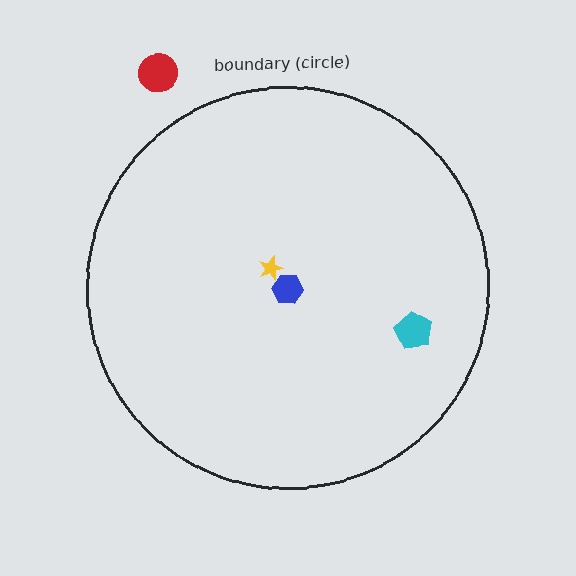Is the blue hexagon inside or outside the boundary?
Inside.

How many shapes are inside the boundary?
3 inside, 1 outside.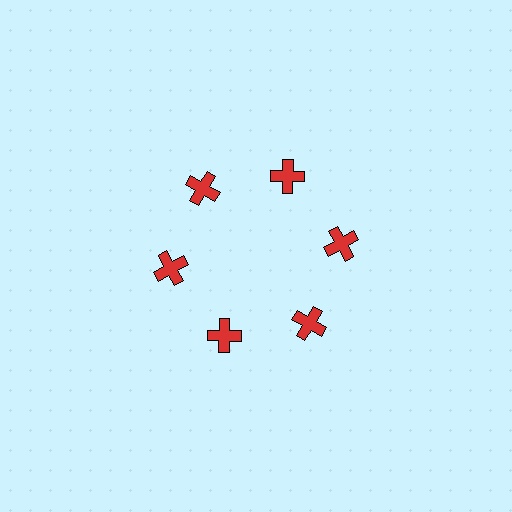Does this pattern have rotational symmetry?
Yes, this pattern has 6-fold rotational symmetry. It looks the same after rotating 60 degrees around the center.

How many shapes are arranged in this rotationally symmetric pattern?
There are 6 shapes, arranged in 6 groups of 1.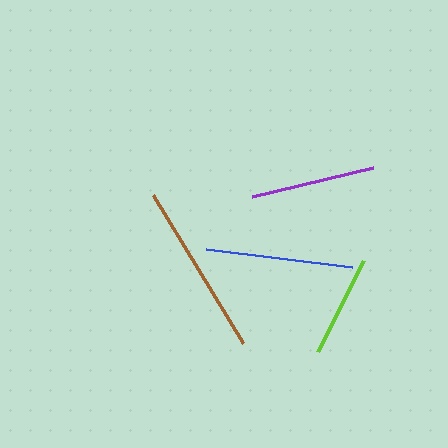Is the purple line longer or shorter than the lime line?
The purple line is longer than the lime line.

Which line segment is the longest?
The brown line is the longest at approximately 173 pixels.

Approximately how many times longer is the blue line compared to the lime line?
The blue line is approximately 1.4 times the length of the lime line.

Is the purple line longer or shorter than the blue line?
The blue line is longer than the purple line.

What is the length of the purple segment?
The purple segment is approximately 124 pixels long.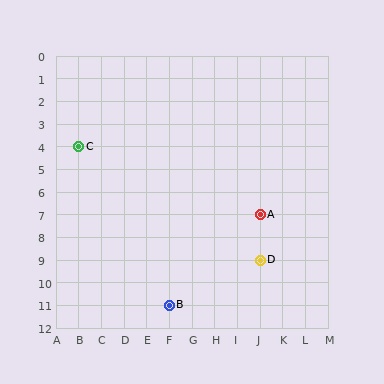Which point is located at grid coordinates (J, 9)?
Point D is at (J, 9).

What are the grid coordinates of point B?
Point B is at grid coordinates (F, 11).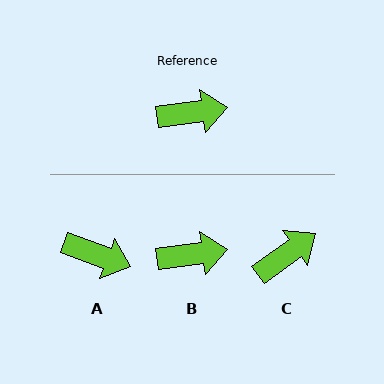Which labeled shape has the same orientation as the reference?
B.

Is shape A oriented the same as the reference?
No, it is off by about 28 degrees.